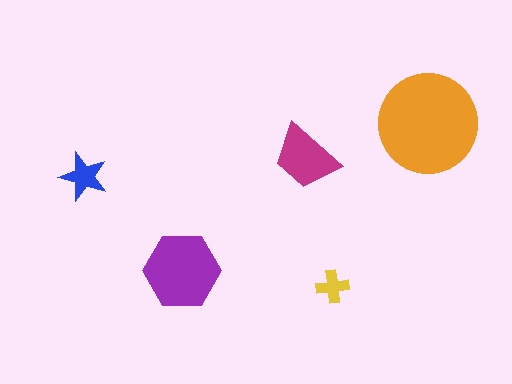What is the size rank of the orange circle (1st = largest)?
1st.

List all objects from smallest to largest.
The yellow cross, the blue star, the magenta trapezoid, the purple hexagon, the orange circle.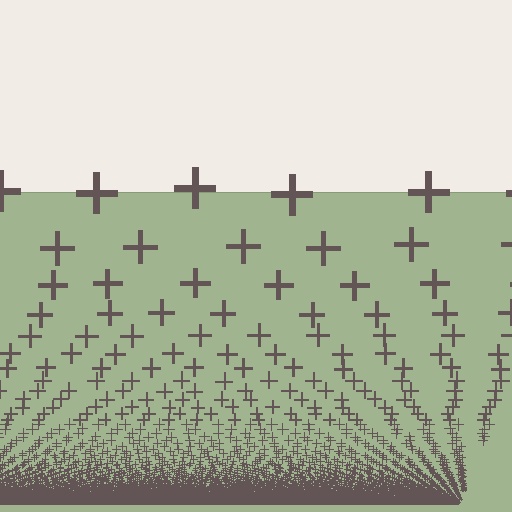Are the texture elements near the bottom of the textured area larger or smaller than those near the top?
Smaller. The gradient is inverted — elements near the bottom are smaller and denser.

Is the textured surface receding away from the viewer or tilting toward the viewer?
The surface appears to tilt toward the viewer. Texture elements get larger and sparser toward the top.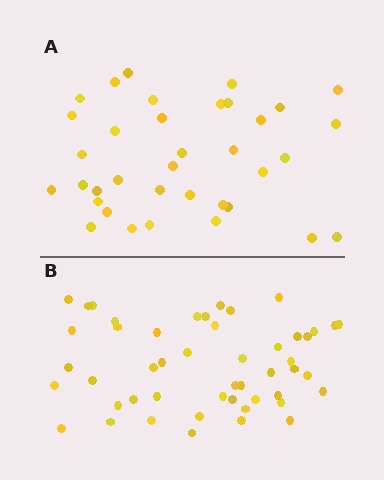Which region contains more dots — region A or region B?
Region B (the bottom region) has more dots.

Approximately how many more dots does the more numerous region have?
Region B has approximately 15 more dots than region A.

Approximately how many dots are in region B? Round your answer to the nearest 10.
About 50 dots. (The exact count is 49, which rounds to 50.)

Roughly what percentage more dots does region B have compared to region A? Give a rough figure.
About 35% more.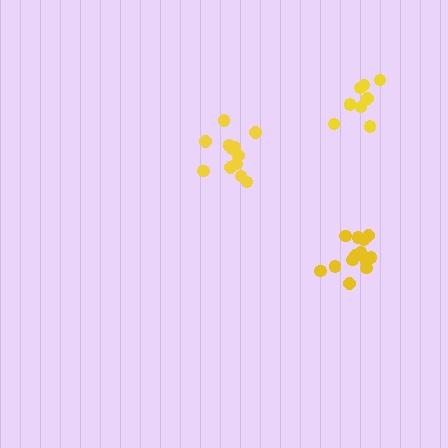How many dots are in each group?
Group 1: 14 dots, Group 2: 12 dots, Group 3: 8 dots (34 total).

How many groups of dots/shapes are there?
There are 3 groups.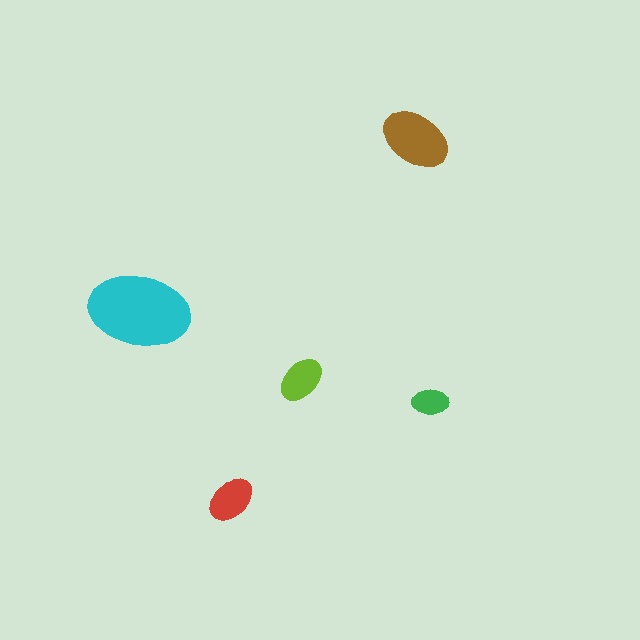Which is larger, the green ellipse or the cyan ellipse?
The cyan one.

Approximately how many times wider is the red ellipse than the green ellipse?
About 1.5 times wider.